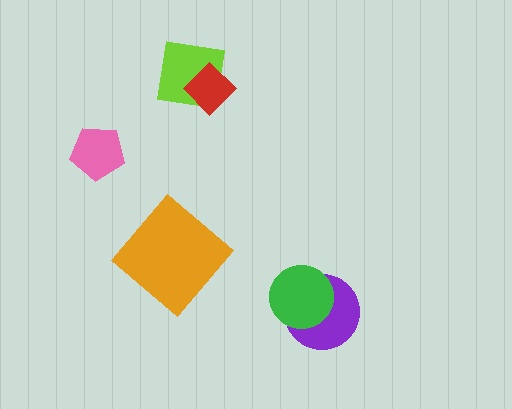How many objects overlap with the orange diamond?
0 objects overlap with the orange diamond.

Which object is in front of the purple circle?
The green circle is in front of the purple circle.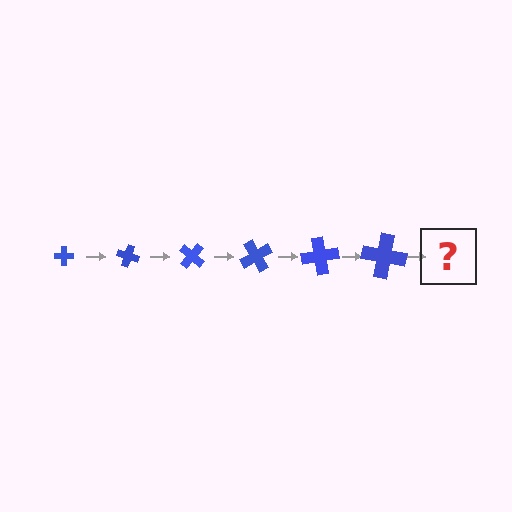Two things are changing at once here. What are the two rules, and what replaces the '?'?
The two rules are that the cross grows larger each step and it rotates 20 degrees each step. The '?' should be a cross, larger than the previous one and rotated 120 degrees from the start.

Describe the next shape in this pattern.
It should be a cross, larger than the previous one and rotated 120 degrees from the start.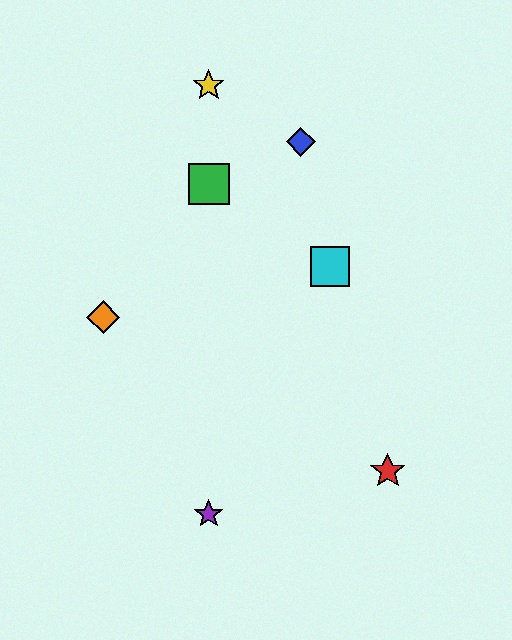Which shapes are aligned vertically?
The green square, the yellow star, the purple star are aligned vertically.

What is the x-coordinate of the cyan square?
The cyan square is at x≈330.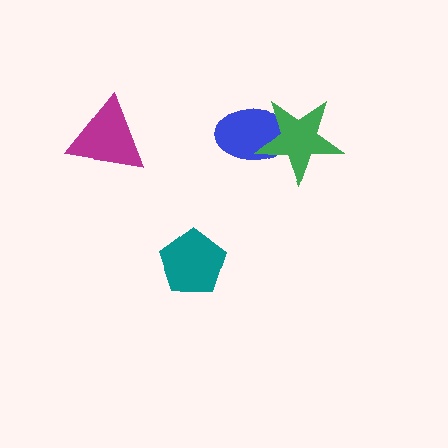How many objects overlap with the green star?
1 object overlaps with the green star.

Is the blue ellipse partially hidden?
Yes, it is partially covered by another shape.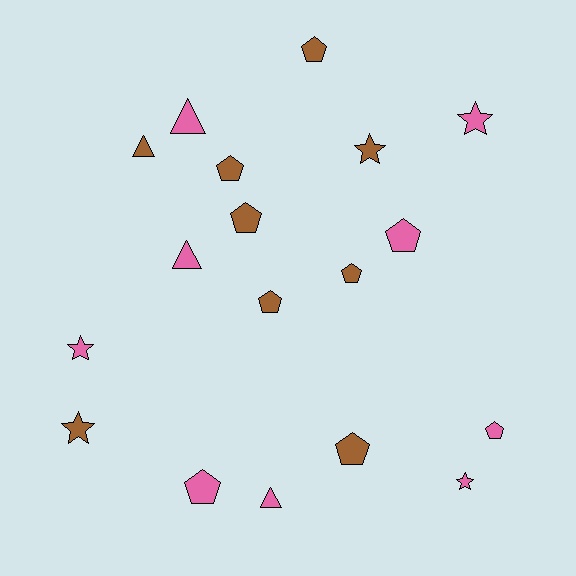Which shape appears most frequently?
Pentagon, with 9 objects.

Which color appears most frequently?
Pink, with 9 objects.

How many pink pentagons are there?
There are 3 pink pentagons.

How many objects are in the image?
There are 18 objects.